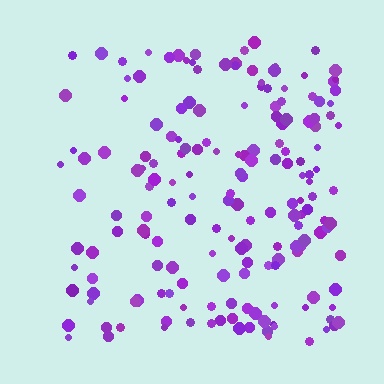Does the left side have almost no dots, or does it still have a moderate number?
Still a moderate number, just noticeably fewer than the right.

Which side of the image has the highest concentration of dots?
The right.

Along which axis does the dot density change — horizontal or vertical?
Horizontal.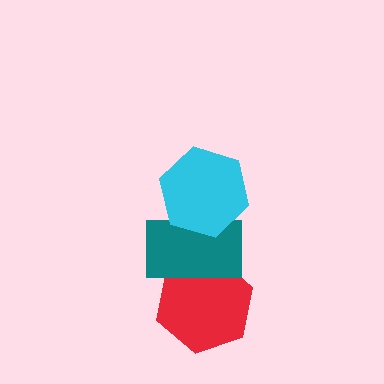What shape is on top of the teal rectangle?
The cyan hexagon is on top of the teal rectangle.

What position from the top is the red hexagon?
The red hexagon is 3rd from the top.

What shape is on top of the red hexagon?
The teal rectangle is on top of the red hexagon.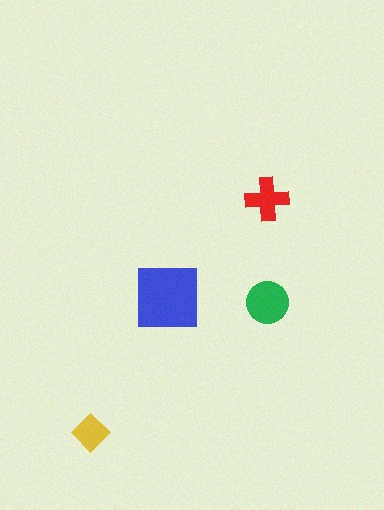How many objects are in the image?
There are 4 objects in the image.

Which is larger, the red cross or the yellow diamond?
The red cross.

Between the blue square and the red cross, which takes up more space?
The blue square.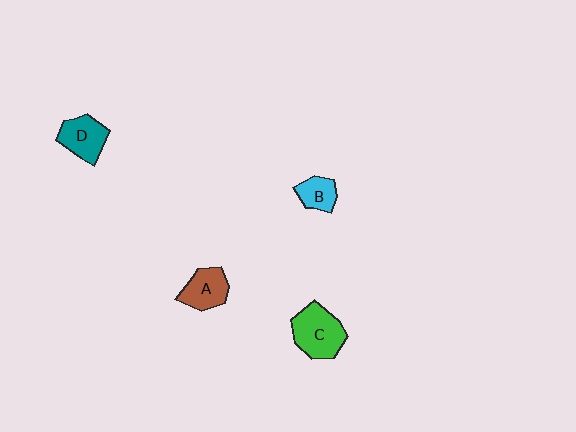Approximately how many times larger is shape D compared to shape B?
Approximately 1.5 times.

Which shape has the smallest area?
Shape B (cyan).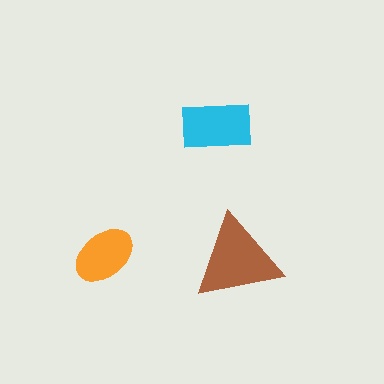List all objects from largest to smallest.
The brown triangle, the cyan rectangle, the orange ellipse.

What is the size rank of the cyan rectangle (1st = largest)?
2nd.